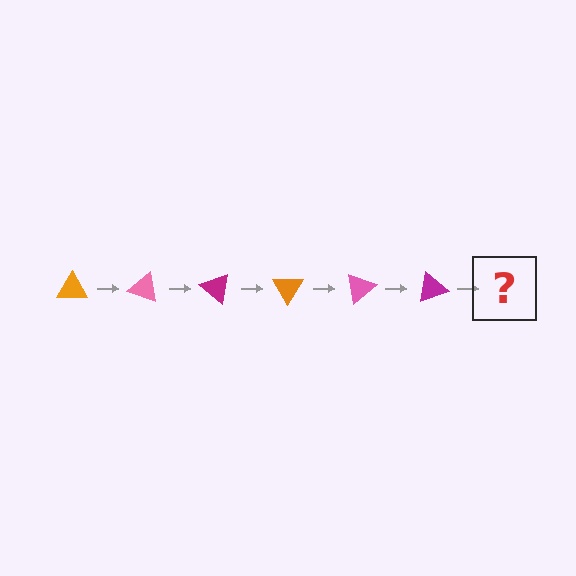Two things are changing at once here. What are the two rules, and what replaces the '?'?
The two rules are that it rotates 20 degrees each step and the color cycles through orange, pink, and magenta. The '?' should be an orange triangle, rotated 120 degrees from the start.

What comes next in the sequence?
The next element should be an orange triangle, rotated 120 degrees from the start.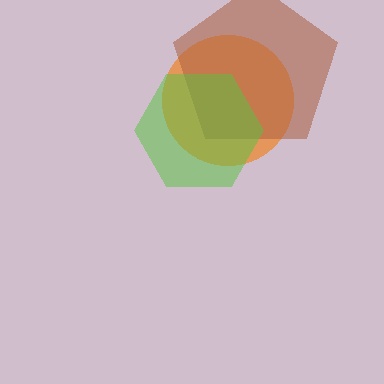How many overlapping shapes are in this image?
There are 3 overlapping shapes in the image.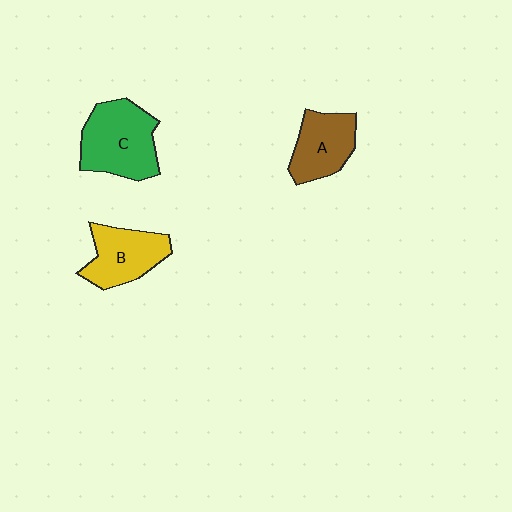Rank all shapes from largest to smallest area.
From largest to smallest: C (green), B (yellow), A (brown).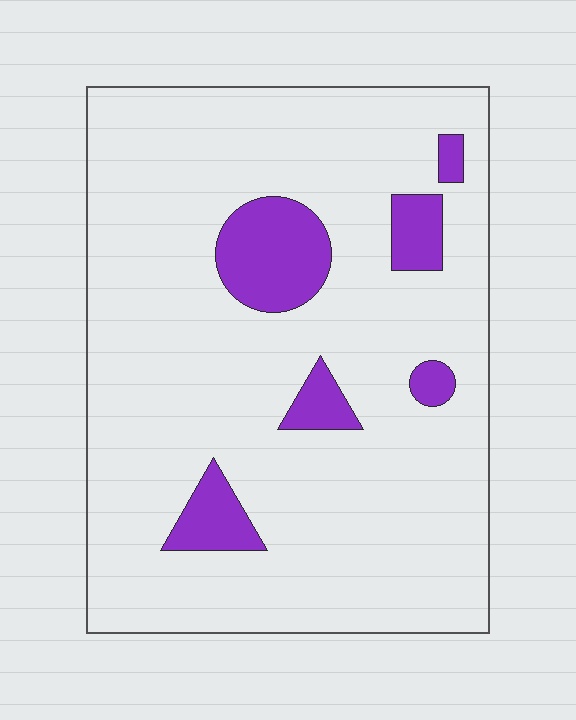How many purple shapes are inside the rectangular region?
6.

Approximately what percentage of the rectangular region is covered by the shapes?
Approximately 10%.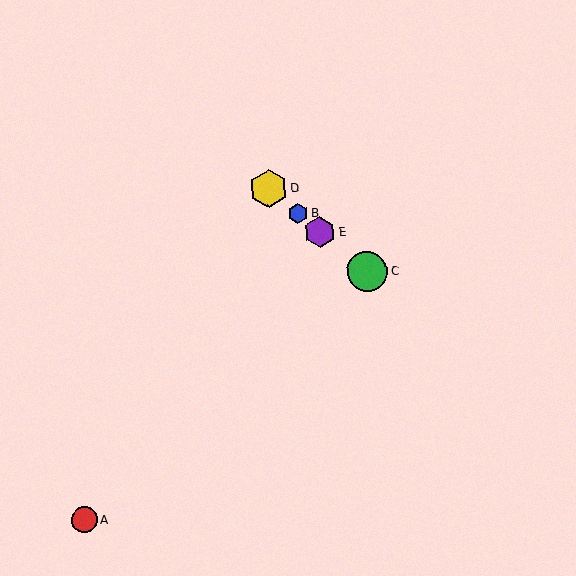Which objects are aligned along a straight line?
Objects B, C, D, E are aligned along a straight line.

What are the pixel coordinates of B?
Object B is at (298, 213).